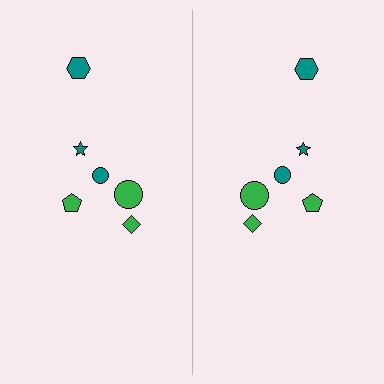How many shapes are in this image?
There are 12 shapes in this image.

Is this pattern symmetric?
Yes, this pattern has bilateral (reflection) symmetry.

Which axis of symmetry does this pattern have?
The pattern has a vertical axis of symmetry running through the center of the image.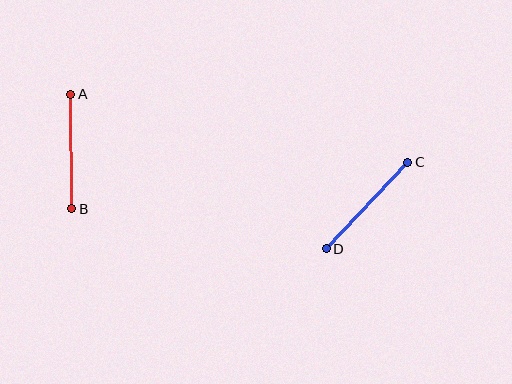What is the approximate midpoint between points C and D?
The midpoint is at approximately (367, 206) pixels.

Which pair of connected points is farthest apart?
Points C and D are farthest apart.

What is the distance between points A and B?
The distance is approximately 115 pixels.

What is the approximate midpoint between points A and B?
The midpoint is at approximately (71, 151) pixels.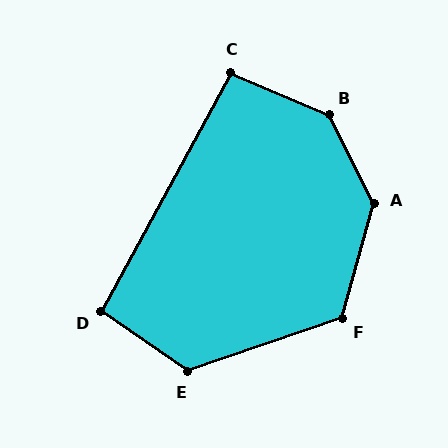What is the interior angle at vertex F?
Approximately 124 degrees (obtuse).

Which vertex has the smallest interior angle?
C, at approximately 95 degrees.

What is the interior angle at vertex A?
Approximately 138 degrees (obtuse).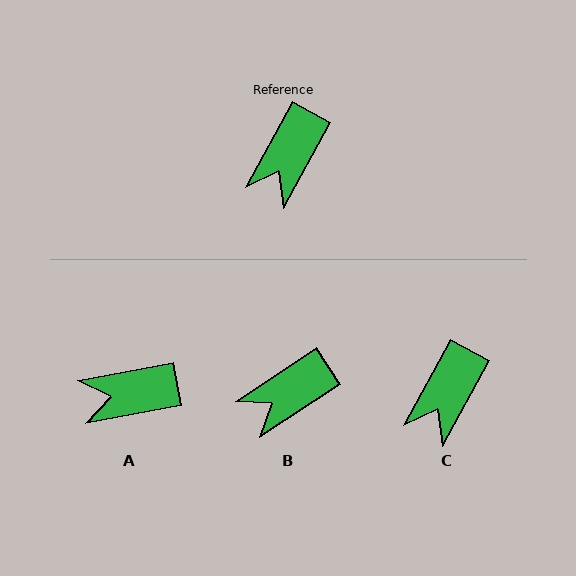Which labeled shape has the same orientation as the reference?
C.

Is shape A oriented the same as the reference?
No, it is off by about 51 degrees.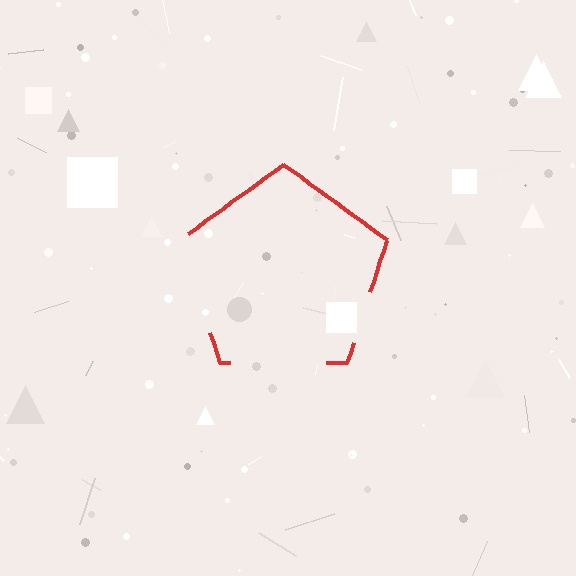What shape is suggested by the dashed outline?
The dashed outline suggests a pentagon.